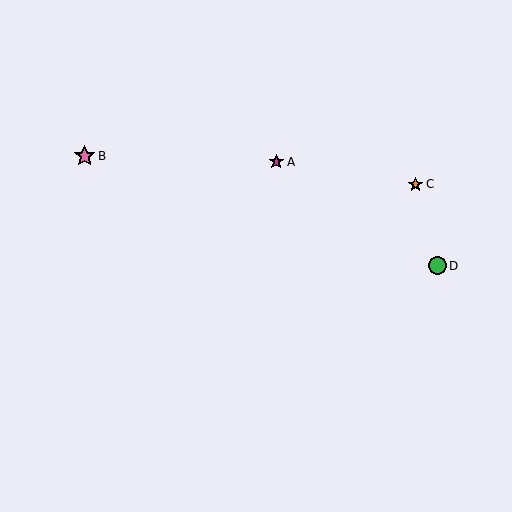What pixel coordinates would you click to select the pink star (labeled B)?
Click at (85, 156) to select the pink star B.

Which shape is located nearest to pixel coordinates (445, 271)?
The green circle (labeled D) at (437, 266) is nearest to that location.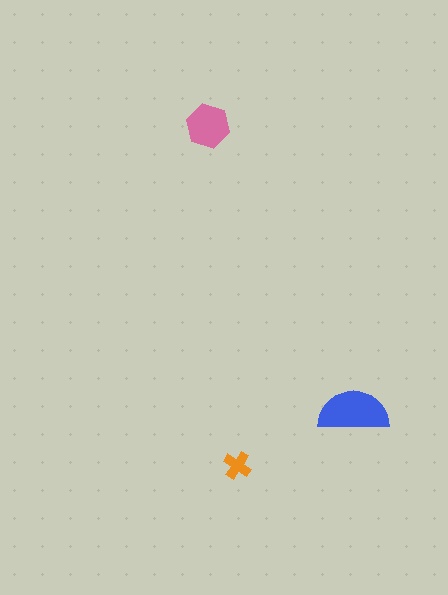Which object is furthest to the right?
The blue semicircle is rightmost.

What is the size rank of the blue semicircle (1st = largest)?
1st.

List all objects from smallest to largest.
The orange cross, the pink hexagon, the blue semicircle.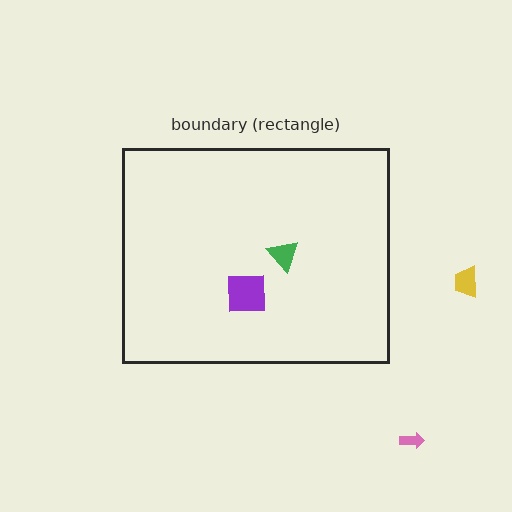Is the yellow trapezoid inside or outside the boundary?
Outside.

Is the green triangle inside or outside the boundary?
Inside.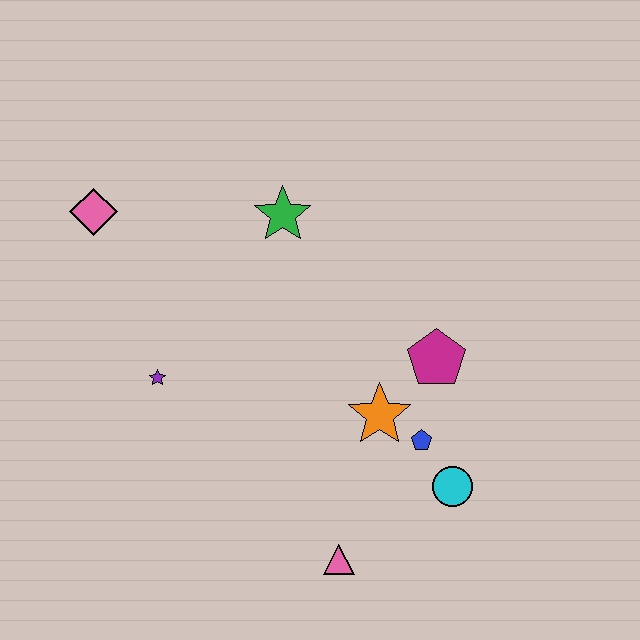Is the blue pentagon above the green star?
No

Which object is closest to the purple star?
The pink diamond is closest to the purple star.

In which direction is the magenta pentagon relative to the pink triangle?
The magenta pentagon is above the pink triangle.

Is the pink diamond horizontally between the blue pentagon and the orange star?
No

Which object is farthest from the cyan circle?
The pink diamond is farthest from the cyan circle.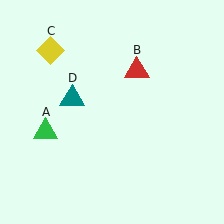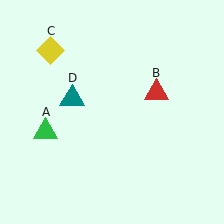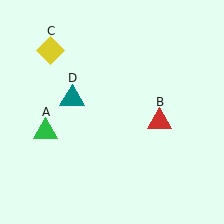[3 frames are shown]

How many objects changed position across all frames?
1 object changed position: red triangle (object B).